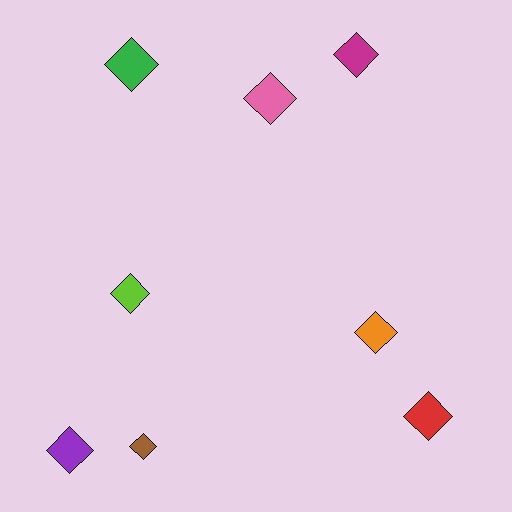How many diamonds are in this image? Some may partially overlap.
There are 8 diamonds.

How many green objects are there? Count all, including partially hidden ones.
There is 1 green object.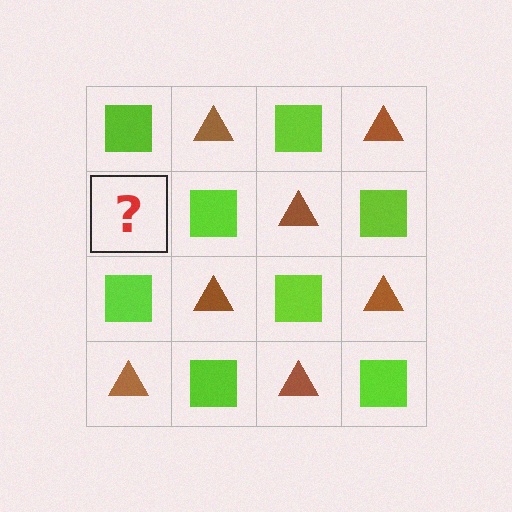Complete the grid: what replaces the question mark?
The question mark should be replaced with a brown triangle.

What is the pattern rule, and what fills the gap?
The rule is that it alternates lime square and brown triangle in a checkerboard pattern. The gap should be filled with a brown triangle.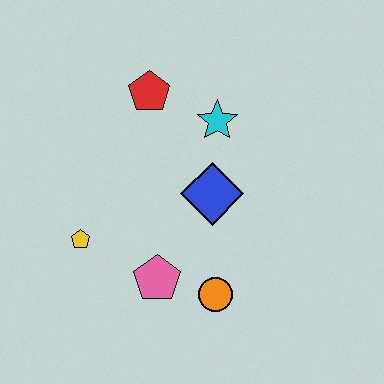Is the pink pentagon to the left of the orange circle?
Yes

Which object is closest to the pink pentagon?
The orange circle is closest to the pink pentagon.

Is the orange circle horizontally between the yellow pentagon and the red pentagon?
No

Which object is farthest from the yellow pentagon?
The cyan star is farthest from the yellow pentagon.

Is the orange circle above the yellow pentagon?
No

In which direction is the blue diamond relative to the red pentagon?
The blue diamond is below the red pentagon.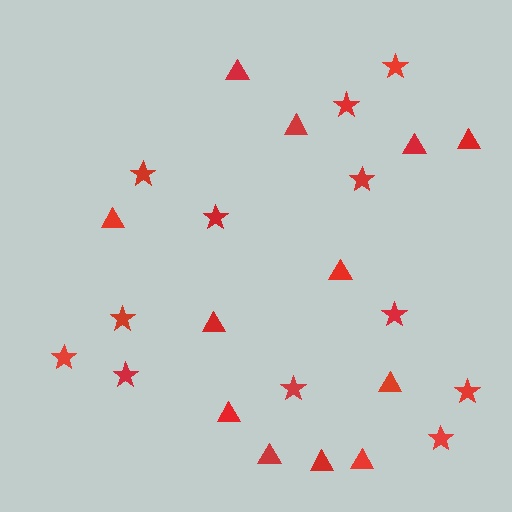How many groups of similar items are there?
There are 2 groups: one group of stars (12) and one group of triangles (12).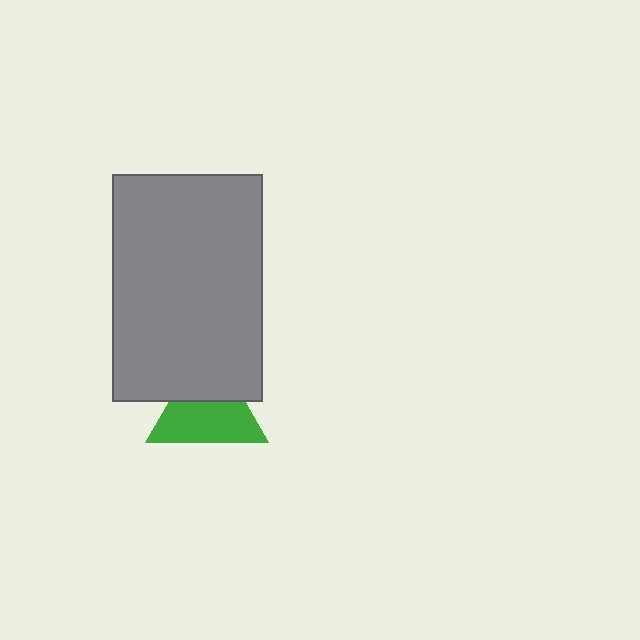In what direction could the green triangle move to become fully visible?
The green triangle could move down. That would shift it out from behind the gray rectangle entirely.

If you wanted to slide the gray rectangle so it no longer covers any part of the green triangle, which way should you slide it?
Slide it up — that is the most direct way to separate the two shapes.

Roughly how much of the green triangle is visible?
About half of it is visible (roughly 63%).